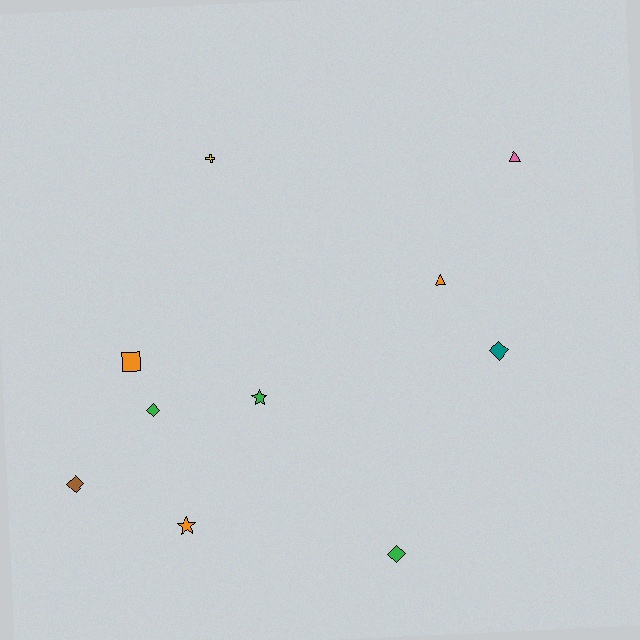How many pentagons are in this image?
There are no pentagons.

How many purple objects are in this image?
There are no purple objects.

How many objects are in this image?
There are 10 objects.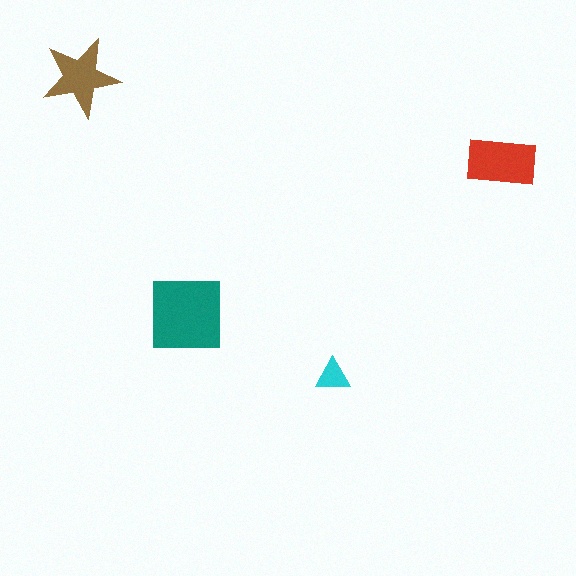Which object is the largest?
The teal square.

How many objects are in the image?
There are 4 objects in the image.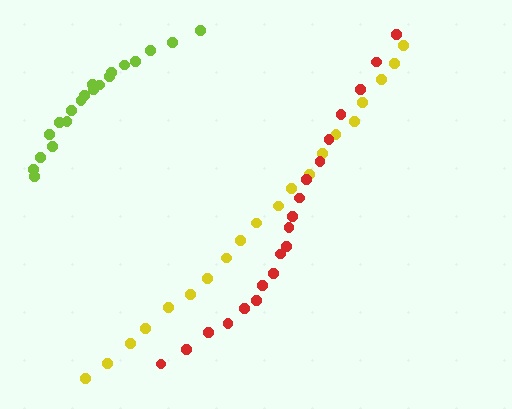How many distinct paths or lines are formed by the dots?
There are 3 distinct paths.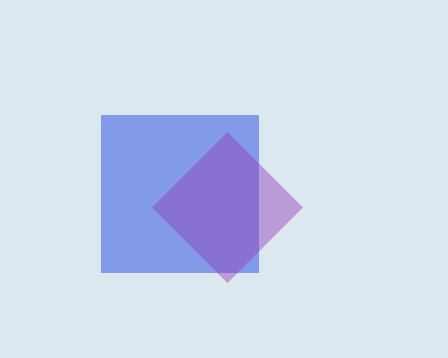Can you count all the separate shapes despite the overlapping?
Yes, there are 2 separate shapes.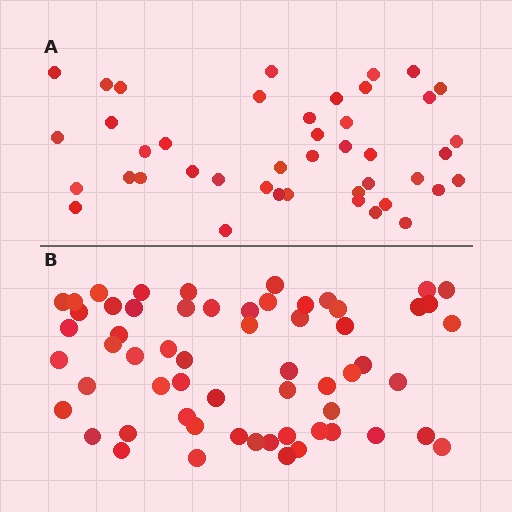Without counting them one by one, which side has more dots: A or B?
Region B (the bottom region) has more dots.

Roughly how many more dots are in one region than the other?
Region B has approximately 15 more dots than region A.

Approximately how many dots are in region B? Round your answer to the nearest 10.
About 60 dots.